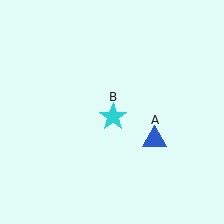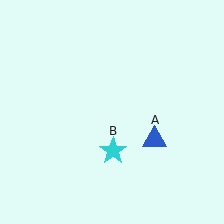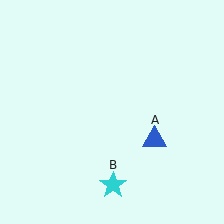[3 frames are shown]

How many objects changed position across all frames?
1 object changed position: cyan star (object B).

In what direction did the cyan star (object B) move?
The cyan star (object B) moved down.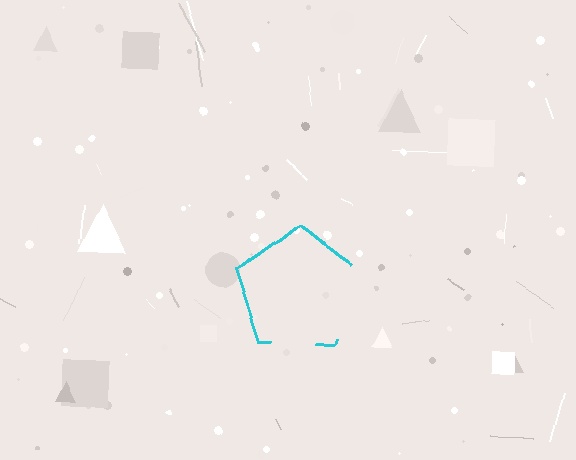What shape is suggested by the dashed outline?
The dashed outline suggests a pentagon.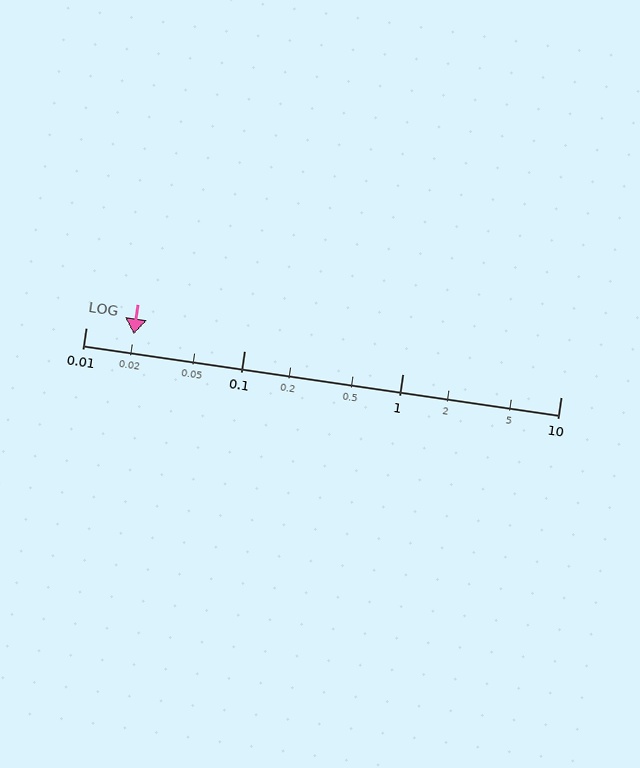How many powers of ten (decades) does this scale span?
The scale spans 3 decades, from 0.01 to 10.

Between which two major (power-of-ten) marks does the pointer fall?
The pointer is between 0.01 and 0.1.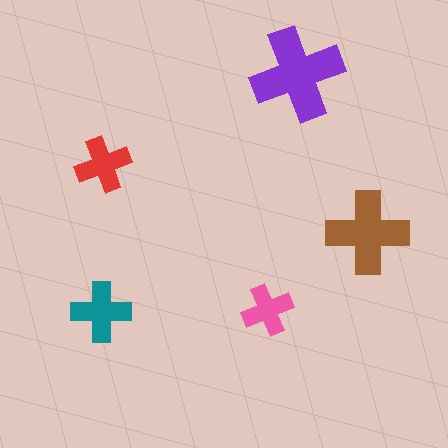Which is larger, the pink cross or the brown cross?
The brown one.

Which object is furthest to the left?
The teal cross is leftmost.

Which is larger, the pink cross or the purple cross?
The purple one.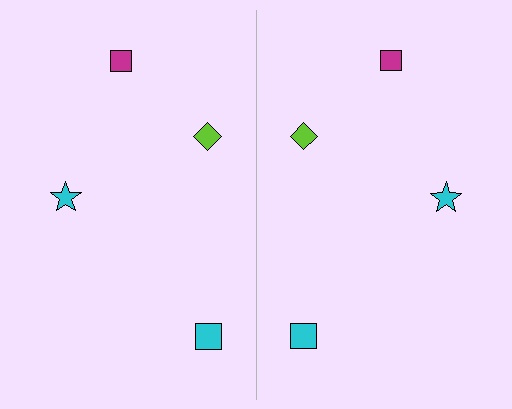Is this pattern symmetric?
Yes, this pattern has bilateral (reflection) symmetry.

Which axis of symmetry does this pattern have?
The pattern has a vertical axis of symmetry running through the center of the image.